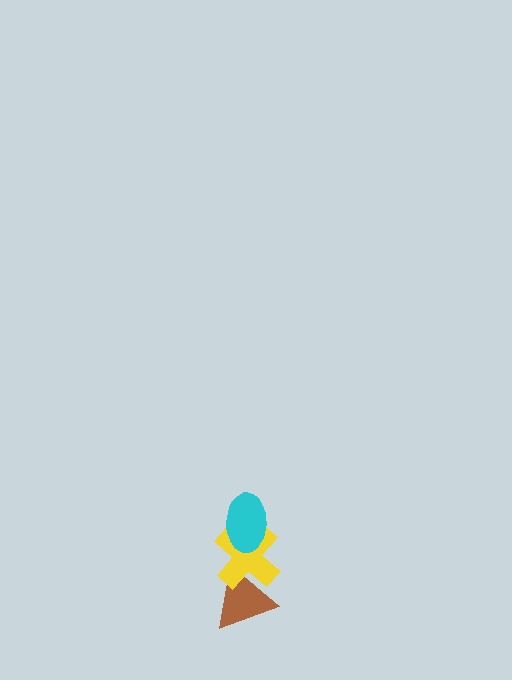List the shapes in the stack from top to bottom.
From top to bottom: the cyan ellipse, the yellow cross, the brown triangle.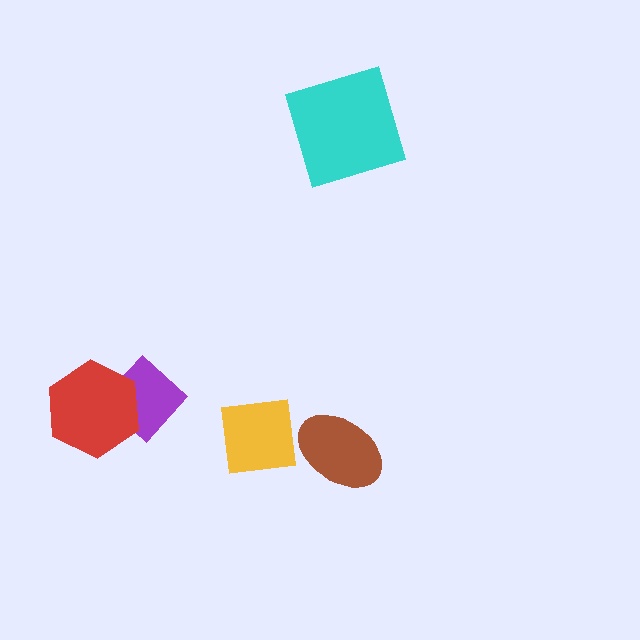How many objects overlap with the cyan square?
0 objects overlap with the cyan square.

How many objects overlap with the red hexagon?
1 object overlaps with the red hexagon.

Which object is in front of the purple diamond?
The red hexagon is in front of the purple diamond.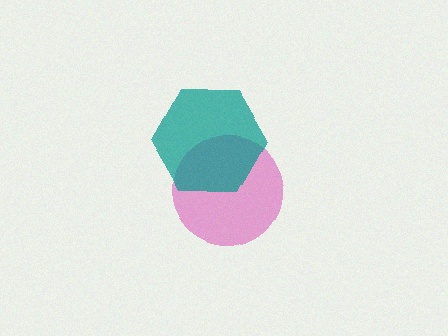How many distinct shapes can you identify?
There are 2 distinct shapes: a pink circle, a teal hexagon.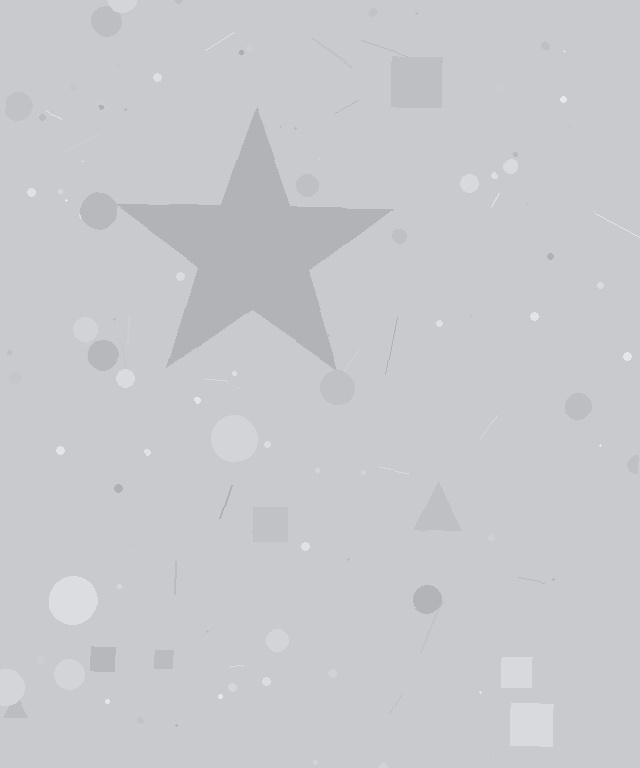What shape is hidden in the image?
A star is hidden in the image.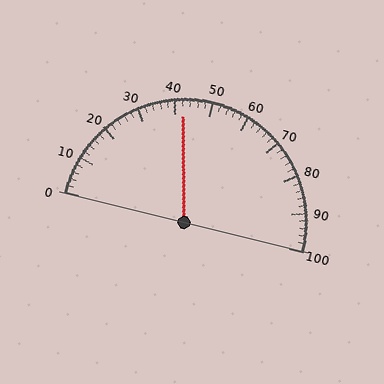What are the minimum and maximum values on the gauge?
The gauge ranges from 0 to 100.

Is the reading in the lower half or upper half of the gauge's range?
The reading is in the lower half of the range (0 to 100).